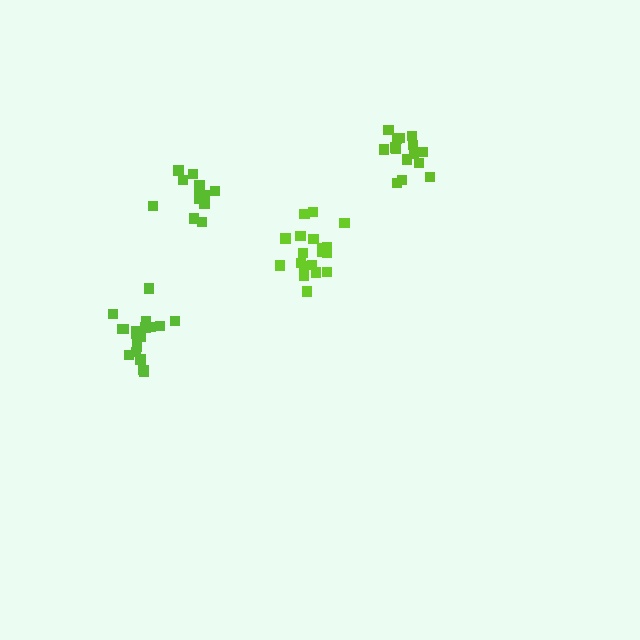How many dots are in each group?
Group 1: 13 dots, Group 2: 15 dots, Group 3: 19 dots, Group 4: 19 dots (66 total).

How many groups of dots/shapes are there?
There are 4 groups.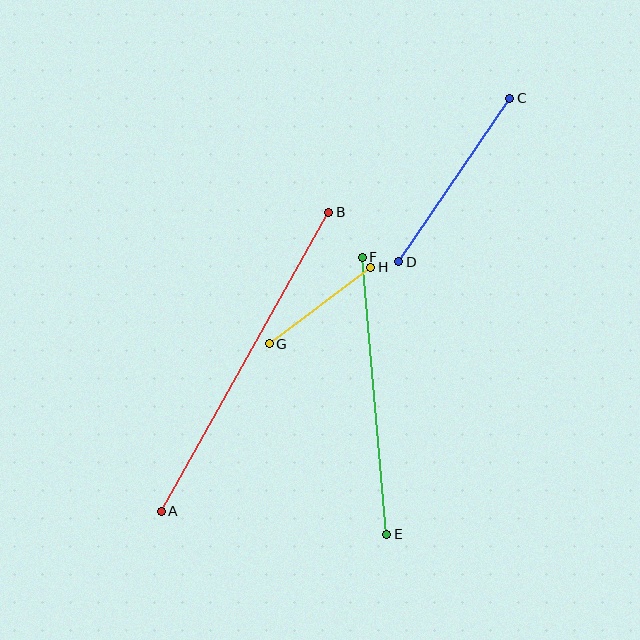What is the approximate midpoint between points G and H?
The midpoint is at approximately (320, 305) pixels.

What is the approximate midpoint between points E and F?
The midpoint is at approximately (375, 396) pixels.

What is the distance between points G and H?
The distance is approximately 127 pixels.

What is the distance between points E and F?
The distance is approximately 278 pixels.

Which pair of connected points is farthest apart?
Points A and B are farthest apart.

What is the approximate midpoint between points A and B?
The midpoint is at approximately (245, 362) pixels.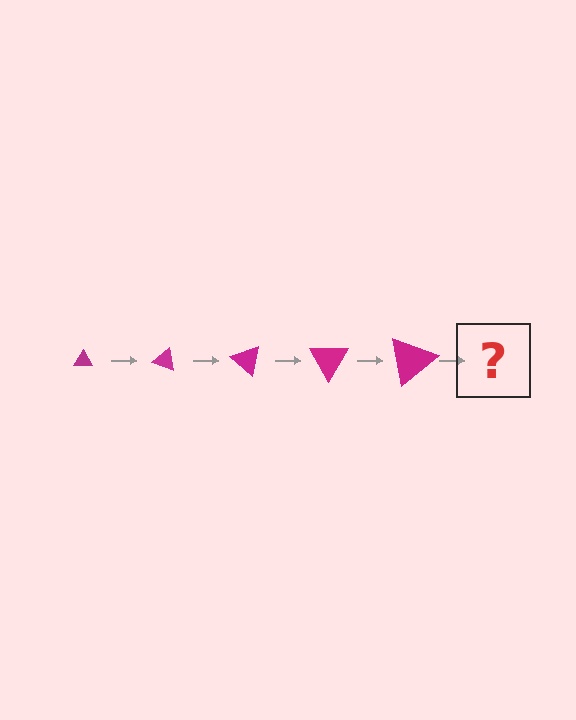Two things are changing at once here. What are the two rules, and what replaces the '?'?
The two rules are that the triangle grows larger each step and it rotates 20 degrees each step. The '?' should be a triangle, larger than the previous one and rotated 100 degrees from the start.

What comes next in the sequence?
The next element should be a triangle, larger than the previous one and rotated 100 degrees from the start.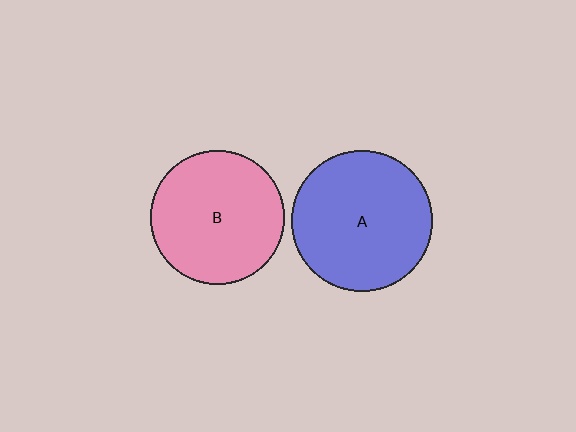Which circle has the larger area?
Circle A (blue).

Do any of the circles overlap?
No, none of the circles overlap.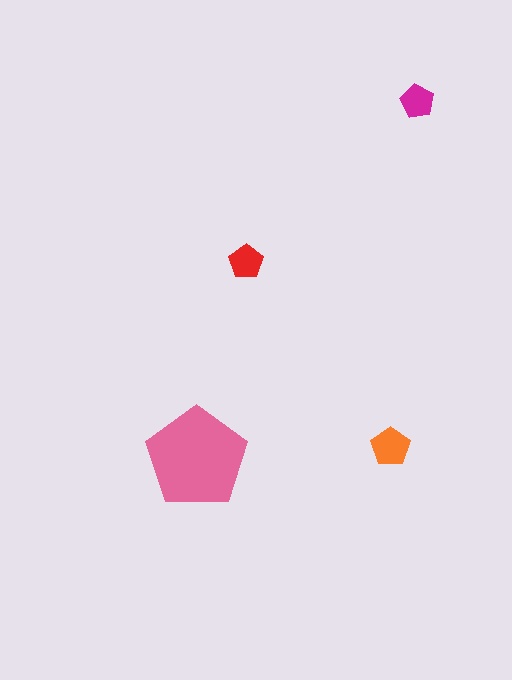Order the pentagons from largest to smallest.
the pink one, the orange one, the red one, the magenta one.